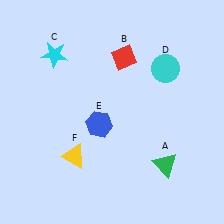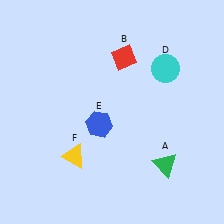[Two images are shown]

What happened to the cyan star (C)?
The cyan star (C) was removed in Image 2. It was in the top-left area of Image 1.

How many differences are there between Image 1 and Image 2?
There is 1 difference between the two images.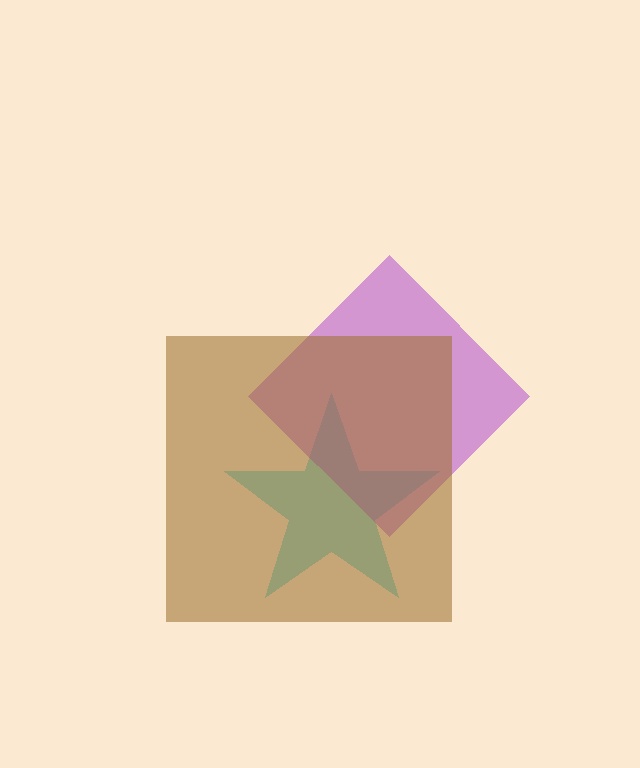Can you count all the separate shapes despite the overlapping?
Yes, there are 3 separate shapes.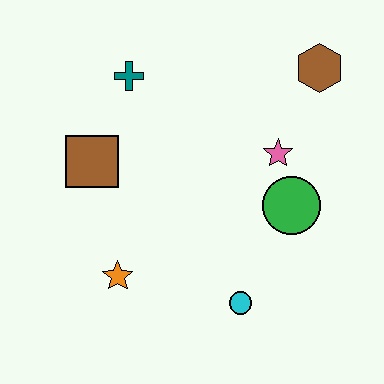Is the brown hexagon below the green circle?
No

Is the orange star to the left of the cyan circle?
Yes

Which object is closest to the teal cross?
The brown square is closest to the teal cross.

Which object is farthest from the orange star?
The brown hexagon is farthest from the orange star.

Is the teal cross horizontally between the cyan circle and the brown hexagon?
No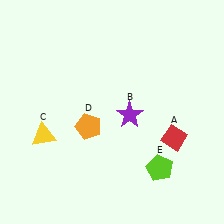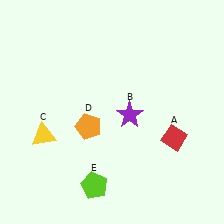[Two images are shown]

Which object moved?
The lime pentagon (E) moved left.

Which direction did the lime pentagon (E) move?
The lime pentagon (E) moved left.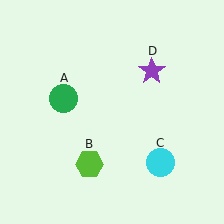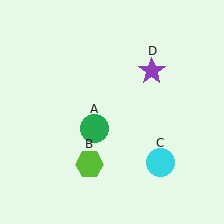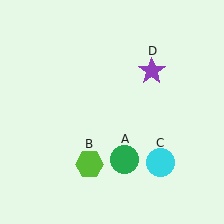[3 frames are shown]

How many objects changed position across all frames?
1 object changed position: green circle (object A).